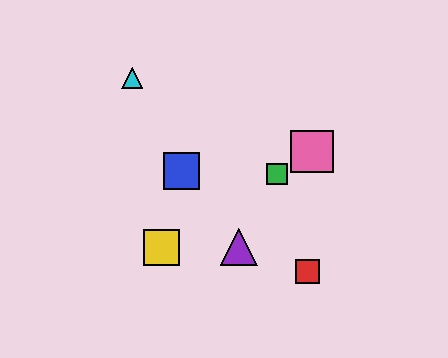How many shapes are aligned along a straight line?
4 shapes (the green square, the yellow square, the orange triangle, the pink square) are aligned along a straight line.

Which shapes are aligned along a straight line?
The green square, the yellow square, the orange triangle, the pink square are aligned along a straight line.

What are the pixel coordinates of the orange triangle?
The orange triangle is at (318, 148).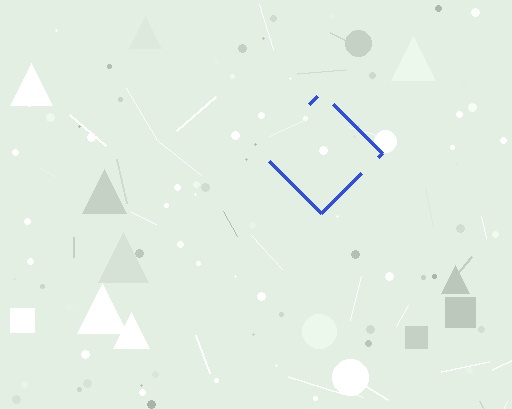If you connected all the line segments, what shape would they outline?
They would outline a diamond.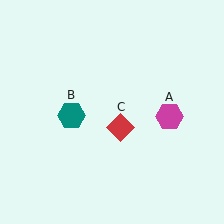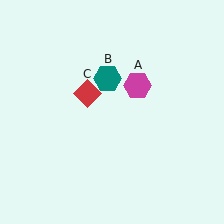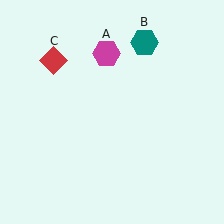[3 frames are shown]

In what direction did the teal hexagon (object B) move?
The teal hexagon (object B) moved up and to the right.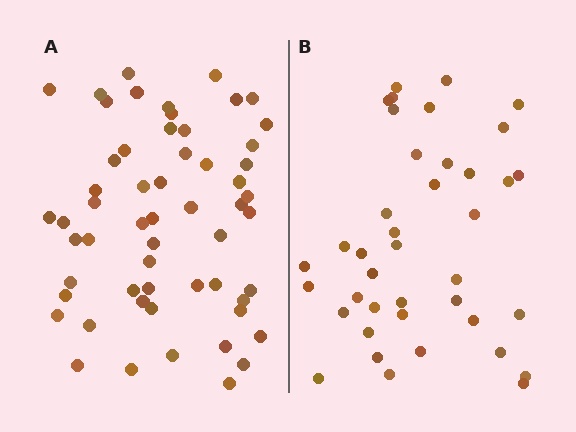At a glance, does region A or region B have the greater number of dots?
Region A (the left region) has more dots.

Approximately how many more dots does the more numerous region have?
Region A has approximately 15 more dots than region B.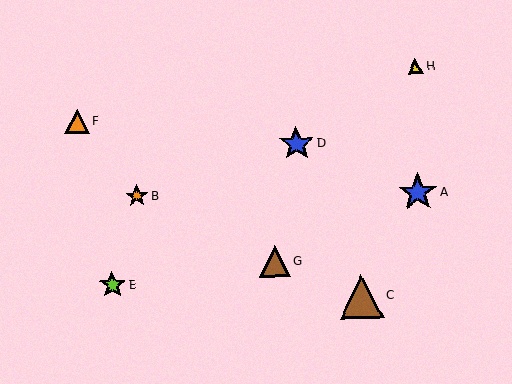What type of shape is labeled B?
Shape B is an orange star.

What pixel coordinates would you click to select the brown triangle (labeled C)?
Click at (361, 296) to select the brown triangle C.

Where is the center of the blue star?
The center of the blue star is at (418, 193).